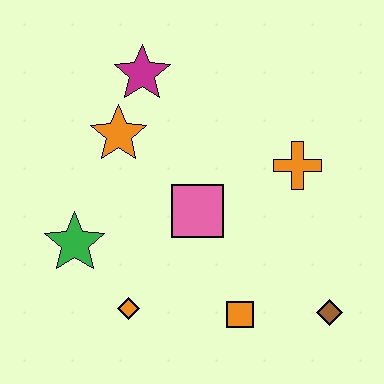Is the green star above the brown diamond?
Yes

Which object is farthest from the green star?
The brown diamond is farthest from the green star.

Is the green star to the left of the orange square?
Yes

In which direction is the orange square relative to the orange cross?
The orange square is below the orange cross.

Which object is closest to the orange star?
The magenta star is closest to the orange star.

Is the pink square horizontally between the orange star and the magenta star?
No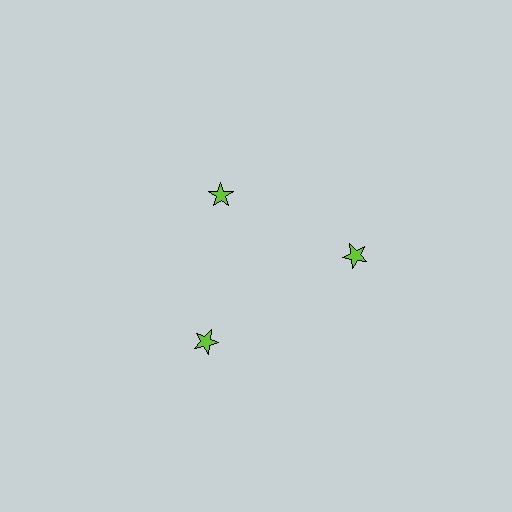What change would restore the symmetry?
The symmetry would be restored by moving it outward, back onto the ring so that all 3 stars sit at equal angles and equal distance from the center.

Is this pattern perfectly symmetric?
No. The 3 lime stars are arranged in a ring, but one element near the 11 o'clock position is pulled inward toward the center, breaking the 3-fold rotational symmetry.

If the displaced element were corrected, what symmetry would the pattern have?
It would have 3-fold rotational symmetry — the pattern would map onto itself every 120 degrees.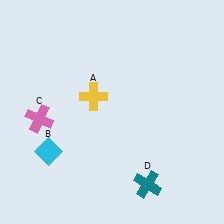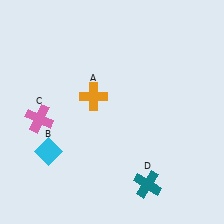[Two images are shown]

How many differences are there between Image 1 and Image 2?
There is 1 difference between the two images.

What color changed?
The cross (A) changed from yellow in Image 1 to orange in Image 2.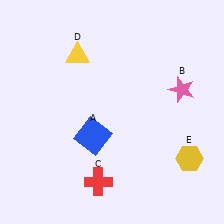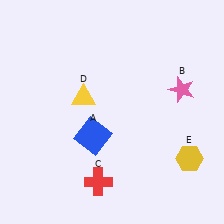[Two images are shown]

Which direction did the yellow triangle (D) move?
The yellow triangle (D) moved down.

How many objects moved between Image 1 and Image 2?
1 object moved between the two images.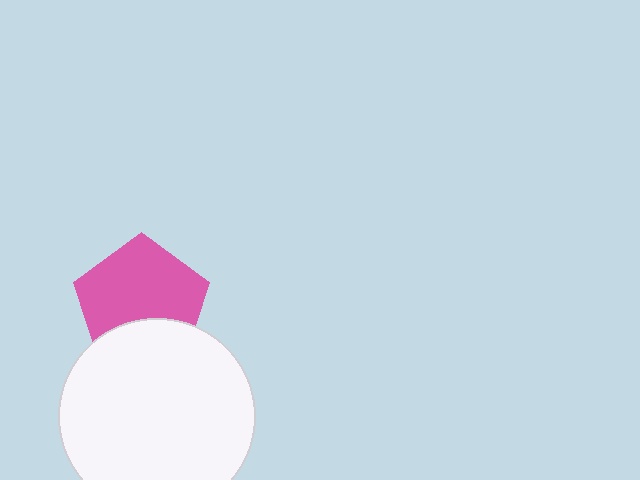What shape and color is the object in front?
The object in front is a white circle.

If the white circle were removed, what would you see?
You would see the complete pink pentagon.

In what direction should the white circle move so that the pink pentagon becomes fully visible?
The white circle should move down. That is the shortest direction to clear the overlap and leave the pink pentagon fully visible.